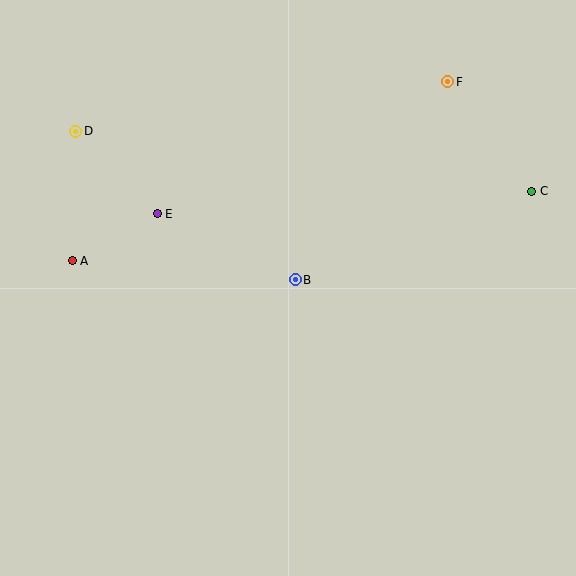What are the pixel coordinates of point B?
Point B is at (295, 280).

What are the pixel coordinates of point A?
Point A is at (72, 261).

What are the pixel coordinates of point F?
Point F is at (448, 82).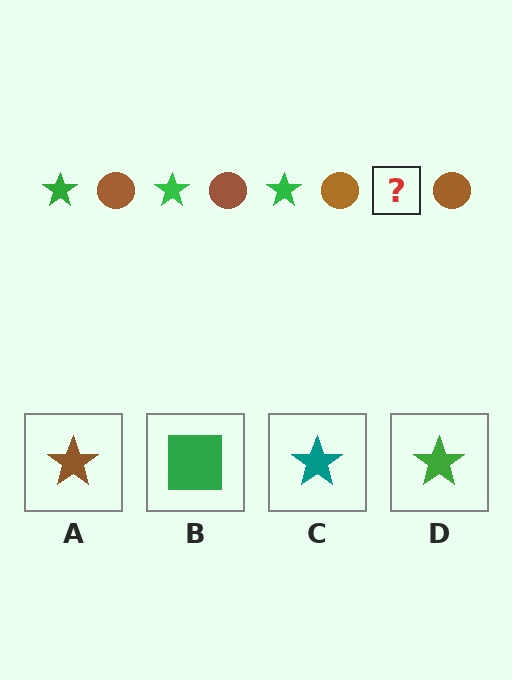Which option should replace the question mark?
Option D.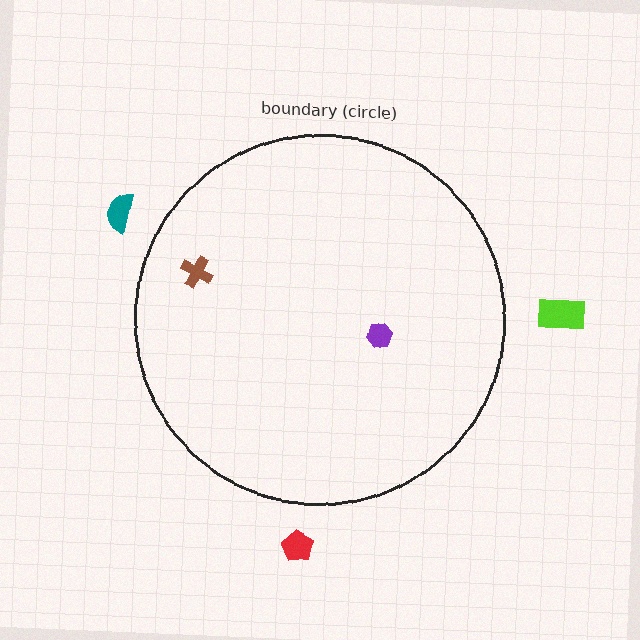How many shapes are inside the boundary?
2 inside, 3 outside.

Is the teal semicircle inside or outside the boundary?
Outside.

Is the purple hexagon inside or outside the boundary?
Inside.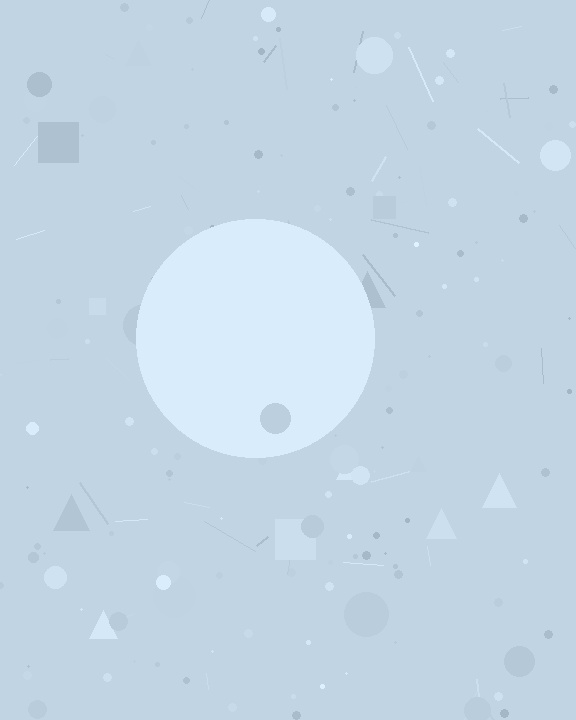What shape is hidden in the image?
A circle is hidden in the image.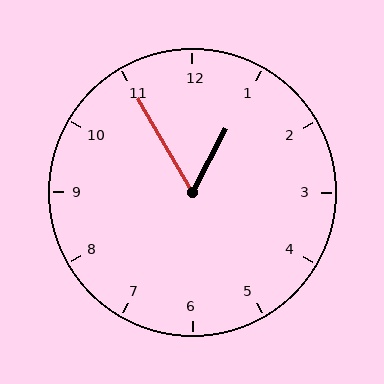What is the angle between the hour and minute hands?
Approximately 58 degrees.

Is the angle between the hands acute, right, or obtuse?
It is acute.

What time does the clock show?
12:55.